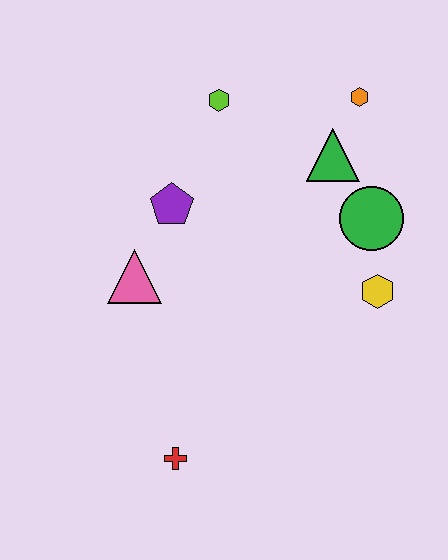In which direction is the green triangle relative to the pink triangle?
The green triangle is to the right of the pink triangle.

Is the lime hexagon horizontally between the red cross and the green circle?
Yes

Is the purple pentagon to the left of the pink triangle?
No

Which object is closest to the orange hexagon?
The green triangle is closest to the orange hexagon.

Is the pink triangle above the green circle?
No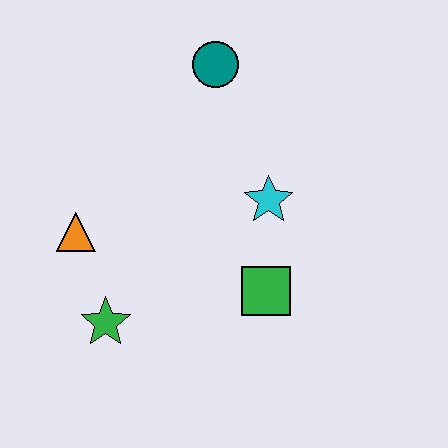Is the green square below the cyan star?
Yes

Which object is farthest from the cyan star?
The green star is farthest from the cyan star.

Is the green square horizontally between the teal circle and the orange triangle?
No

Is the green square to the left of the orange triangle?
No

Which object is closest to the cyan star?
The green square is closest to the cyan star.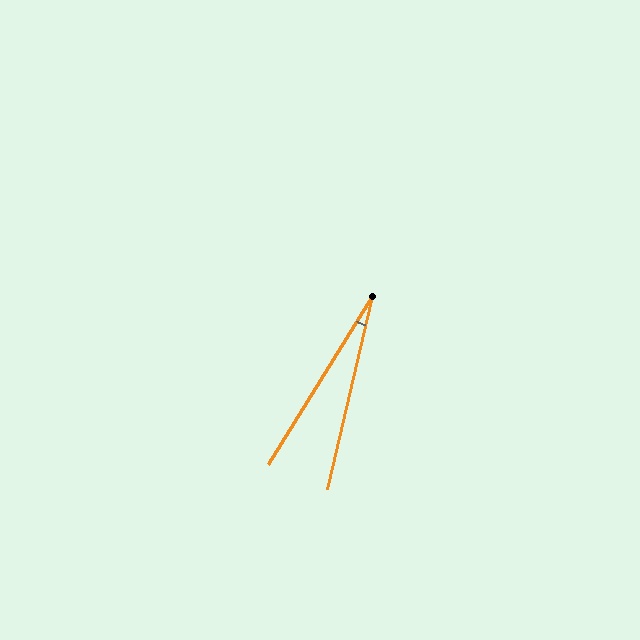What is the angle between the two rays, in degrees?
Approximately 18 degrees.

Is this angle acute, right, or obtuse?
It is acute.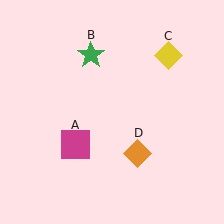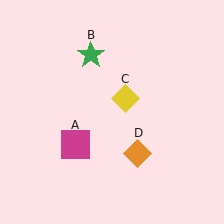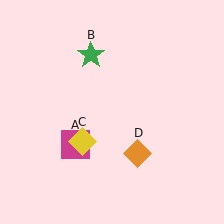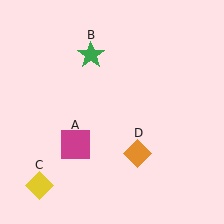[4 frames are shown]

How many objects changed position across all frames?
1 object changed position: yellow diamond (object C).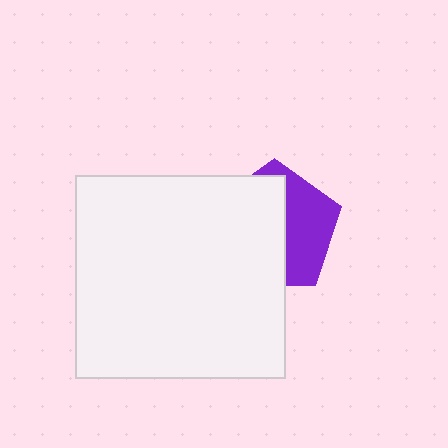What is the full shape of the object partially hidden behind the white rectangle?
The partially hidden object is a purple pentagon.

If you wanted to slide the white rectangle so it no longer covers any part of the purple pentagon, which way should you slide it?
Slide it left — that is the most direct way to separate the two shapes.